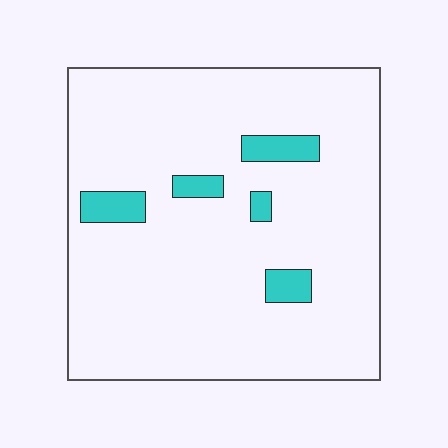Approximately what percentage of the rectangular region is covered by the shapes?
Approximately 10%.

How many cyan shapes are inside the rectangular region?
5.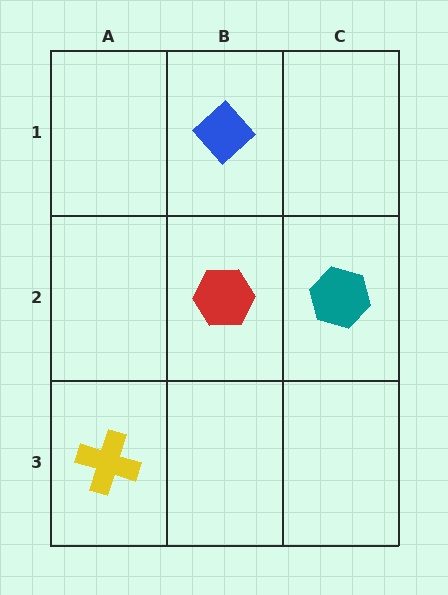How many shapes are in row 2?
2 shapes.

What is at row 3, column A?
A yellow cross.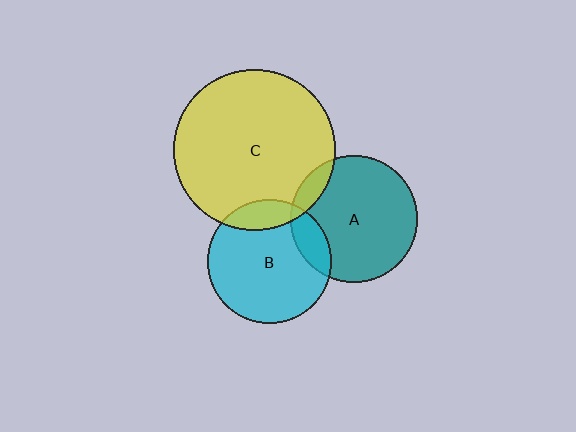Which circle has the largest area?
Circle C (yellow).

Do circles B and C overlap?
Yes.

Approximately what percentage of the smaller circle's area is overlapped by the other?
Approximately 15%.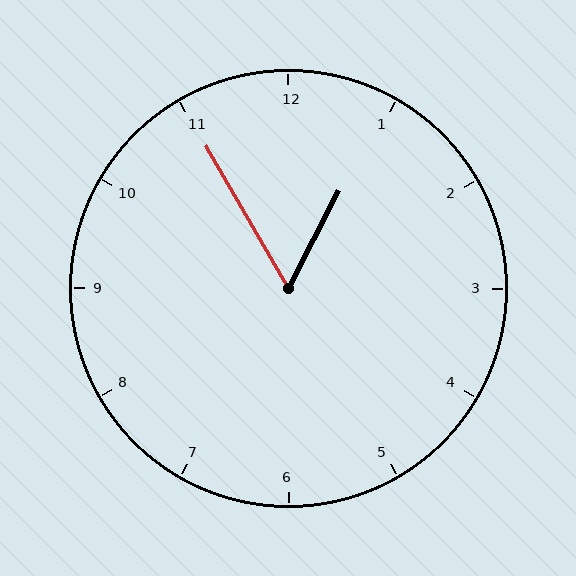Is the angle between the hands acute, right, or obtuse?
It is acute.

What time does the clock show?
12:55.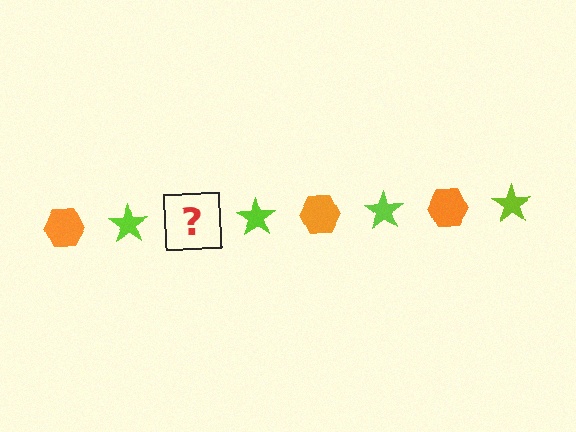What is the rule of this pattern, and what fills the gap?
The rule is that the pattern alternates between orange hexagon and lime star. The gap should be filled with an orange hexagon.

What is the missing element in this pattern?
The missing element is an orange hexagon.